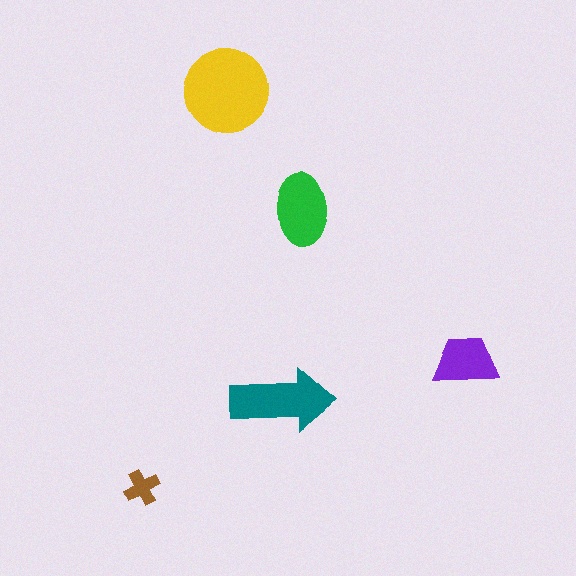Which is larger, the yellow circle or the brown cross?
The yellow circle.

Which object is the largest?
The yellow circle.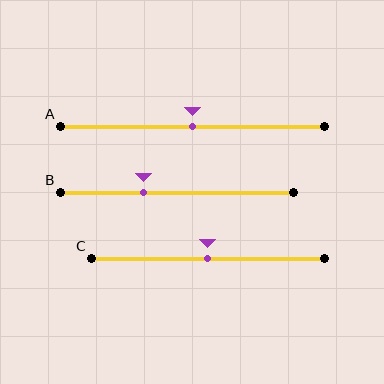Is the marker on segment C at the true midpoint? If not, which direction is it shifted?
Yes, the marker on segment C is at the true midpoint.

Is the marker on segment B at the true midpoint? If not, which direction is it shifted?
No, the marker on segment B is shifted to the left by about 14% of the segment length.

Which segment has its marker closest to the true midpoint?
Segment A has its marker closest to the true midpoint.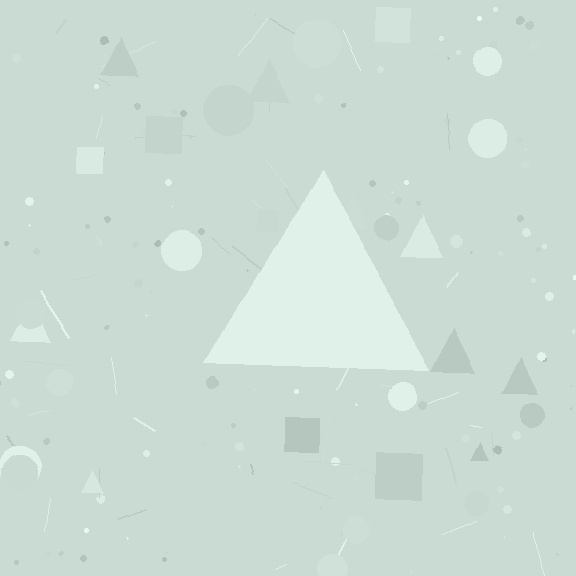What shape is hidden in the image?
A triangle is hidden in the image.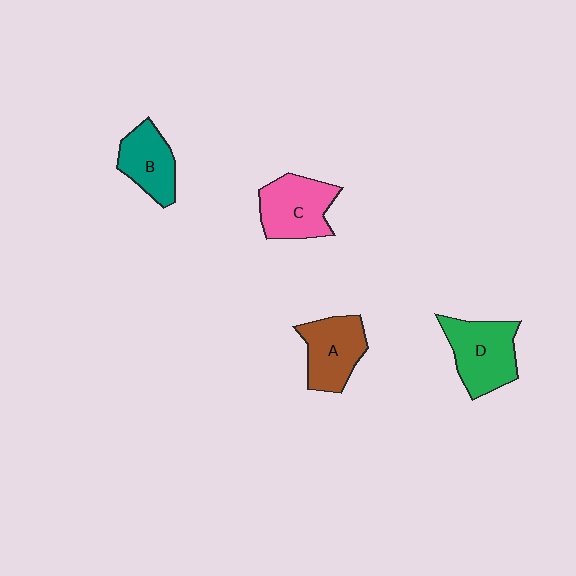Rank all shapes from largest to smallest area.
From largest to smallest: D (green), C (pink), A (brown), B (teal).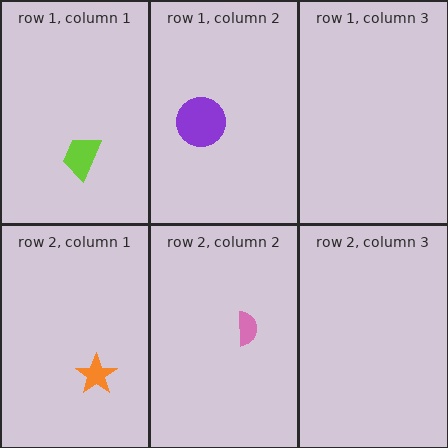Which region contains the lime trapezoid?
The row 1, column 1 region.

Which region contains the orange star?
The row 2, column 1 region.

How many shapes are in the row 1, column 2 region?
1.